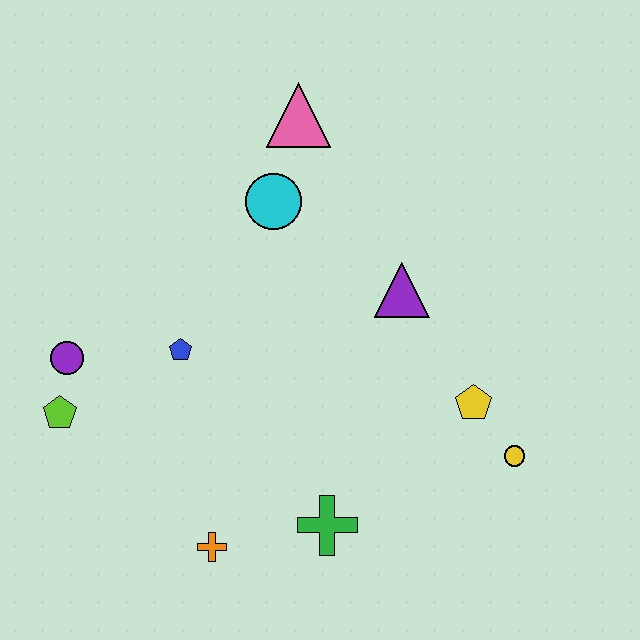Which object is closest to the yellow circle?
The yellow pentagon is closest to the yellow circle.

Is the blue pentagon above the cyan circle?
No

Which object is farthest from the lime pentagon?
The yellow circle is farthest from the lime pentagon.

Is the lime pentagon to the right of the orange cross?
No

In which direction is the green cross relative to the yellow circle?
The green cross is to the left of the yellow circle.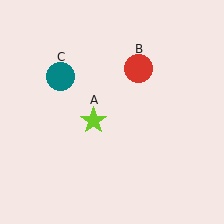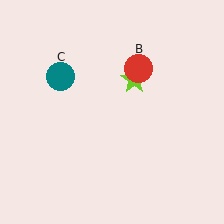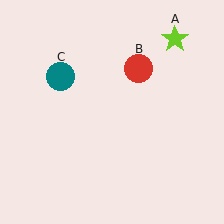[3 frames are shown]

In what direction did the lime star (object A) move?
The lime star (object A) moved up and to the right.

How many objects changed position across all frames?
1 object changed position: lime star (object A).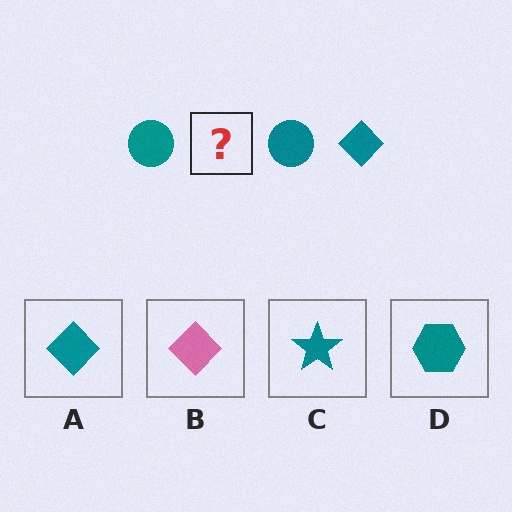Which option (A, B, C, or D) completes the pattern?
A.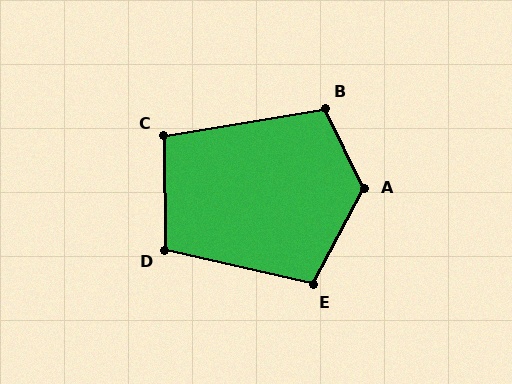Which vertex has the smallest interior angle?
C, at approximately 99 degrees.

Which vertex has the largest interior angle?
A, at approximately 126 degrees.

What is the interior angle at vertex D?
Approximately 103 degrees (obtuse).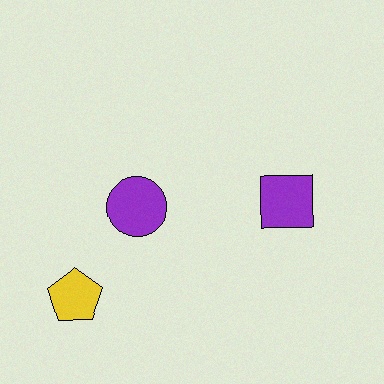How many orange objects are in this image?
There are no orange objects.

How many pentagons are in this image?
There is 1 pentagon.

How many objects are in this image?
There are 3 objects.